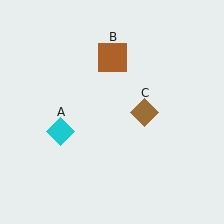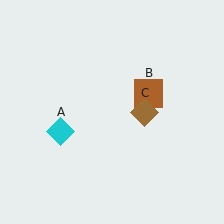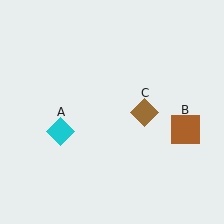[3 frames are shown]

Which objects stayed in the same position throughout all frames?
Cyan diamond (object A) and brown diamond (object C) remained stationary.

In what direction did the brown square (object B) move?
The brown square (object B) moved down and to the right.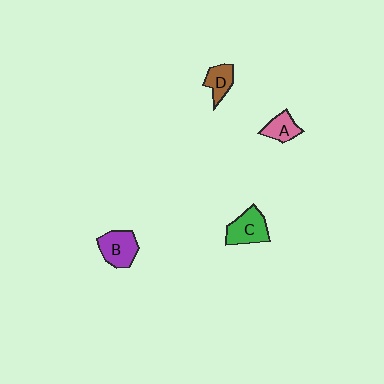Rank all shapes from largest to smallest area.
From largest to smallest: C (green), B (purple), D (brown), A (pink).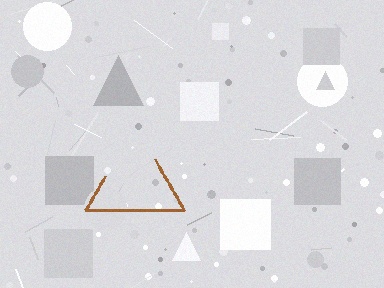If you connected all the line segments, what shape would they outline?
They would outline a triangle.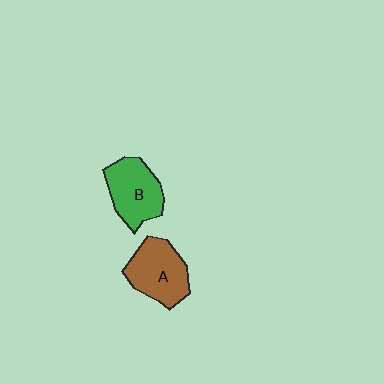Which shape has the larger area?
Shape A (brown).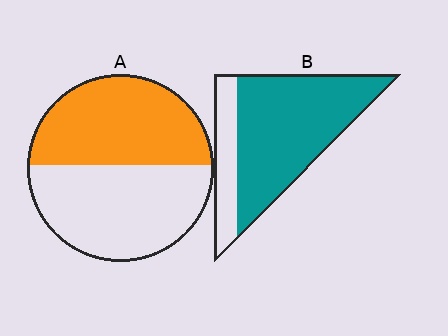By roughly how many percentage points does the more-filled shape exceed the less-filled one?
By roughly 30 percentage points (B over A).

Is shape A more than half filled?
Roughly half.